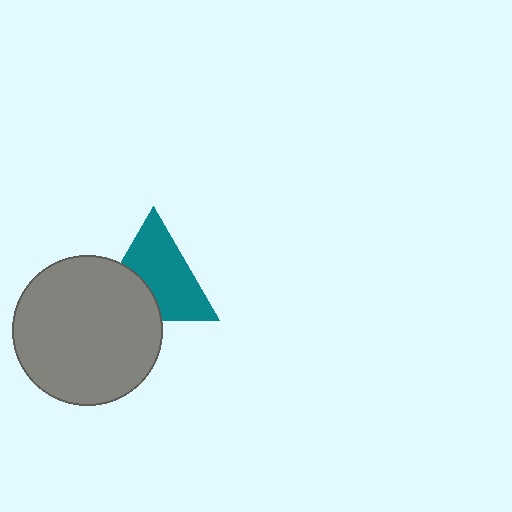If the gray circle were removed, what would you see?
You would see the complete teal triangle.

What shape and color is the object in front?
The object in front is a gray circle.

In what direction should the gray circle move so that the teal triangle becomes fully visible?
The gray circle should move toward the lower-left. That is the shortest direction to clear the overlap and leave the teal triangle fully visible.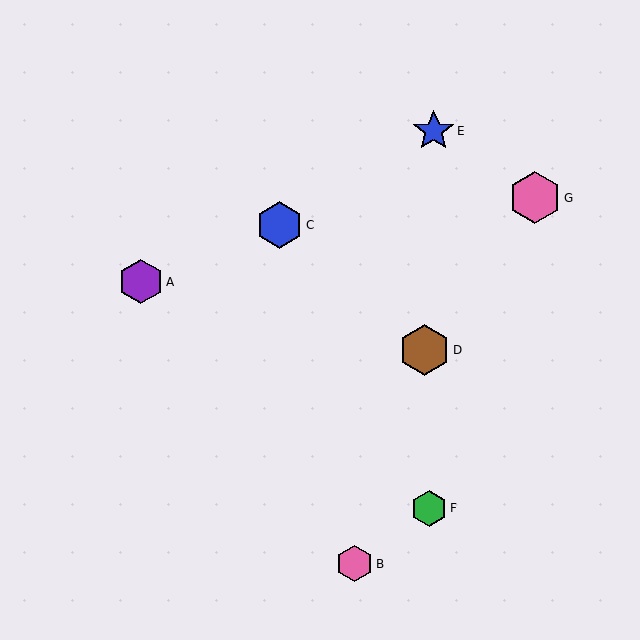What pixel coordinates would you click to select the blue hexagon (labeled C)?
Click at (279, 225) to select the blue hexagon C.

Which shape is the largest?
The pink hexagon (labeled G) is the largest.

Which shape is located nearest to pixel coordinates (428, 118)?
The blue star (labeled E) at (434, 131) is nearest to that location.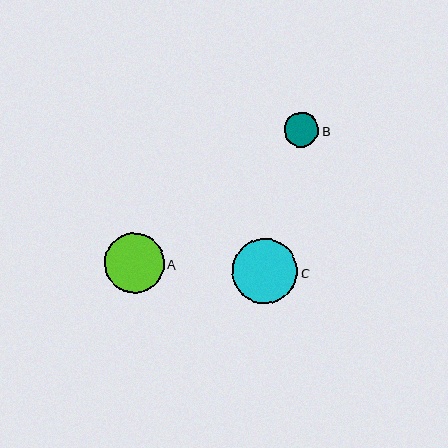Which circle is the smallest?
Circle B is the smallest with a size of approximately 35 pixels.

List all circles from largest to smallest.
From largest to smallest: C, A, B.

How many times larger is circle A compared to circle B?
Circle A is approximately 1.7 times the size of circle B.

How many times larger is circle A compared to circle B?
Circle A is approximately 1.7 times the size of circle B.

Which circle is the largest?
Circle C is the largest with a size of approximately 65 pixels.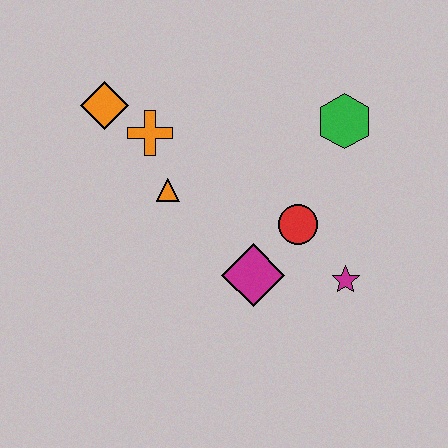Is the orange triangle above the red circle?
Yes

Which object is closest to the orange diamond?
The orange cross is closest to the orange diamond.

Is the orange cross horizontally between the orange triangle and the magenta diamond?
No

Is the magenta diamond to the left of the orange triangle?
No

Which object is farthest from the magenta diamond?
The orange diamond is farthest from the magenta diamond.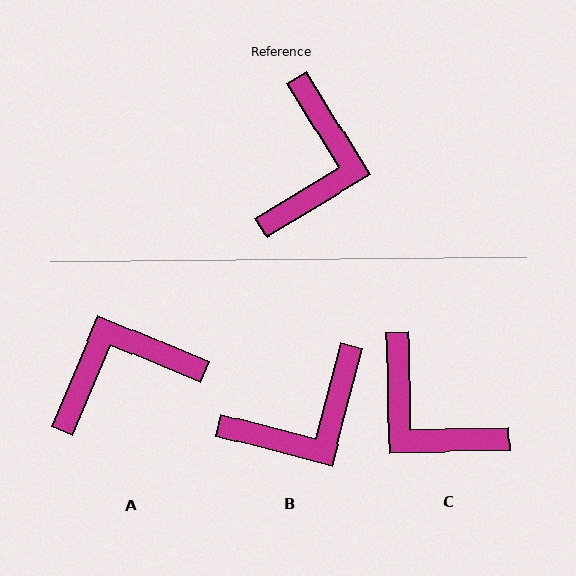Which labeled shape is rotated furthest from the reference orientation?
A, about 126 degrees away.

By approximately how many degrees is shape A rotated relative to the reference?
Approximately 126 degrees counter-clockwise.